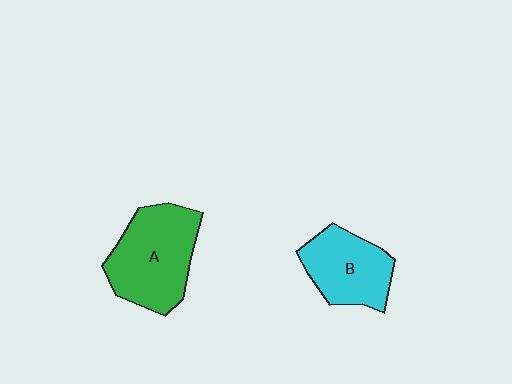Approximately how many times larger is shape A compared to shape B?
Approximately 1.3 times.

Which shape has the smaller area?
Shape B (cyan).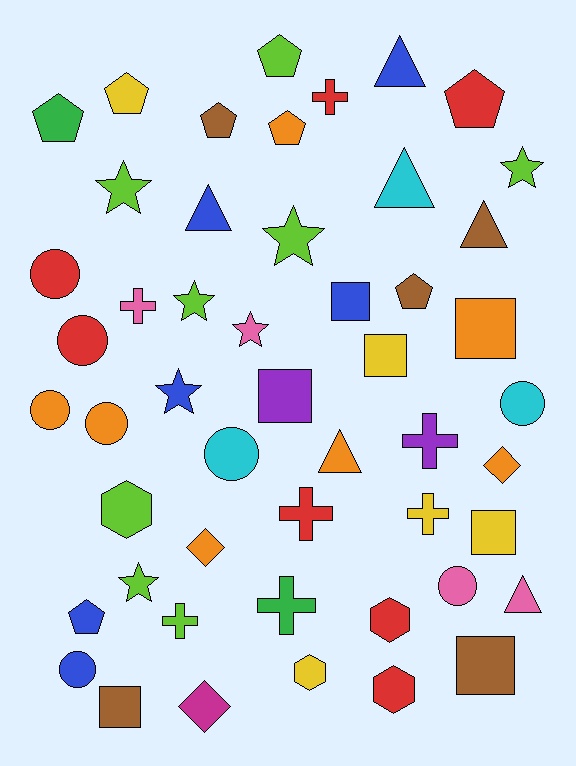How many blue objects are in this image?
There are 6 blue objects.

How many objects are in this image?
There are 50 objects.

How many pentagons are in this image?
There are 8 pentagons.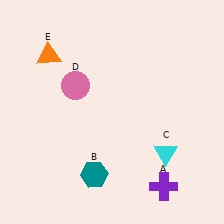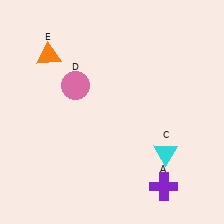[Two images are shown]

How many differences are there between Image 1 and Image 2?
There is 1 difference between the two images.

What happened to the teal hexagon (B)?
The teal hexagon (B) was removed in Image 2. It was in the bottom-left area of Image 1.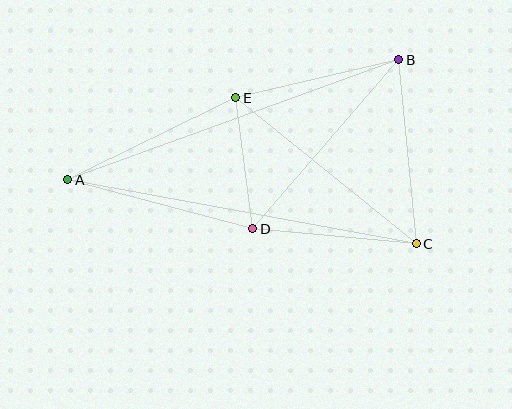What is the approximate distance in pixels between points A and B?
The distance between A and B is approximately 352 pixels.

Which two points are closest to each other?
Points D and E are closest to each other.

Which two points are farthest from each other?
Points A and C are farthest from each other.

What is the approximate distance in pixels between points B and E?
The distance between B and E is approximately 167 pixels.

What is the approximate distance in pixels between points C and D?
The distance between C and D is approximately 164 pixels.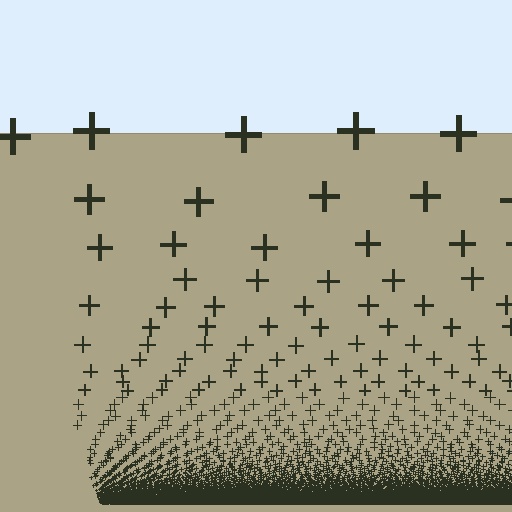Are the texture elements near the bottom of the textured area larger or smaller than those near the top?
Smaller. The gradient is inverted — elements near the bottom are smaller and denser.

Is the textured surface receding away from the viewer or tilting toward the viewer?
The surface appears to tilt toward the viewer. Texture elements get larger and sparser toward the top.